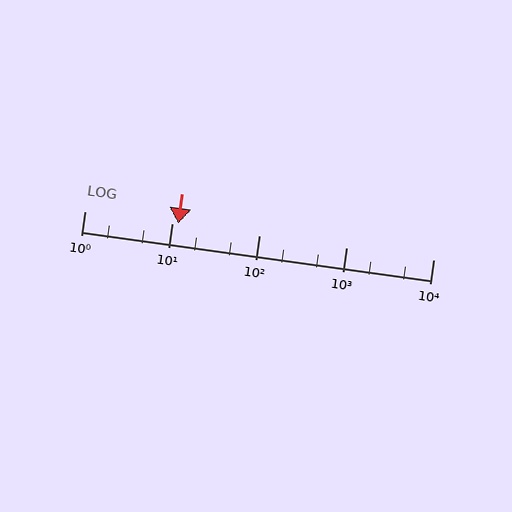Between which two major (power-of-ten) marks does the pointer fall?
The pointer is between 10 and 100.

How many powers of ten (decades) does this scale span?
The scale spans 4 decades, from 1 to 10000.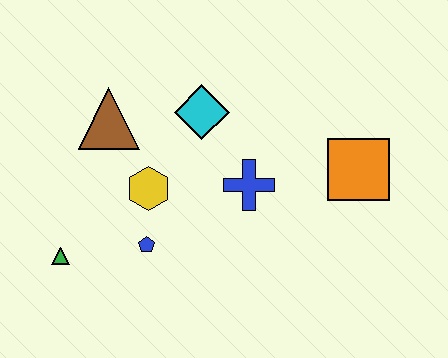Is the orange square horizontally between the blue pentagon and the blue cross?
No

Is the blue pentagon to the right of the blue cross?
No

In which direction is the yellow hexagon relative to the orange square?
The yellow hexagon is to the left of the orange square.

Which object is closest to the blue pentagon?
The yellow hexagon is closest to the blue pentagon.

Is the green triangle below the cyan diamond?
Yes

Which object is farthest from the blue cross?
The green triangle is farthest from the blue cross.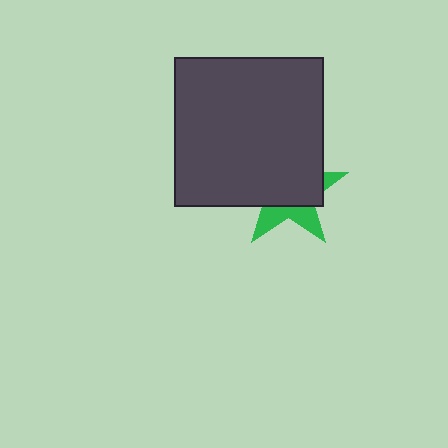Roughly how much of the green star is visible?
A small part of it is visible (roughly 34%).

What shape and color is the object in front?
The object in front is a dark gray square.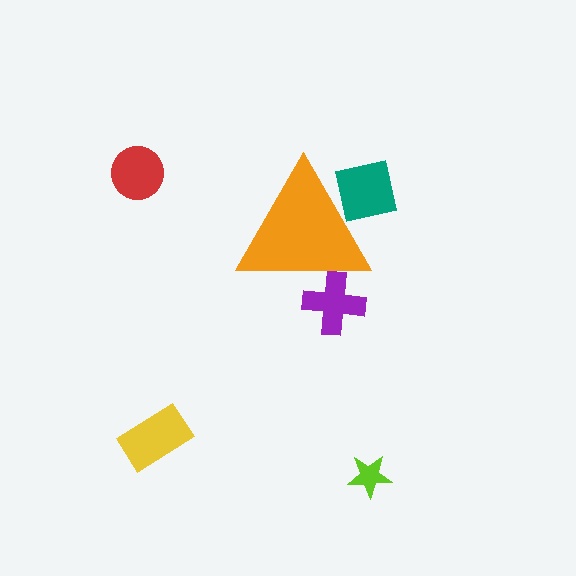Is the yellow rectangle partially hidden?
No, the yellow rectangle is fully visible.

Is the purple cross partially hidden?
Yes, the purple cross is partially hidden behind the orange triangle.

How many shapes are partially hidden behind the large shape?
2 shapes are partially hidden.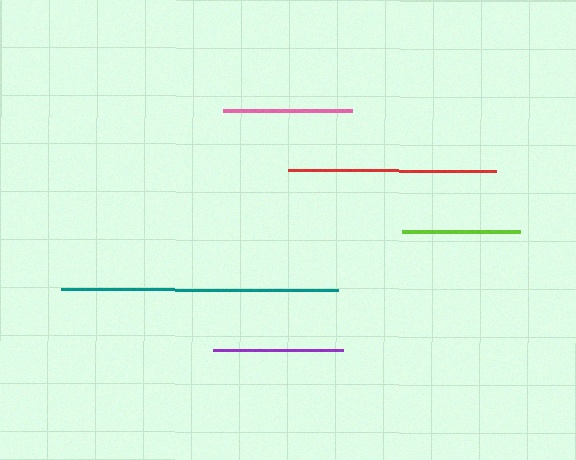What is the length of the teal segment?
The teal segment is approximately 278 pixels long.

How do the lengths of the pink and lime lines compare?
The pink and lime lines are approximately the same length.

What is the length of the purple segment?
The purple segment is approximately 130 pixels long.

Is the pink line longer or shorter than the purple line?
The purple line is longer than the pink line.